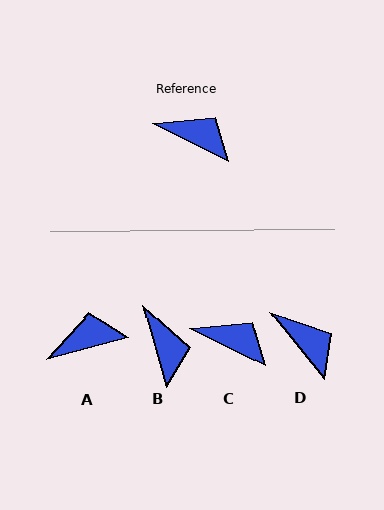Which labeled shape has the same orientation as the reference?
C.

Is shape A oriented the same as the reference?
No, it is off by about 42 degrees.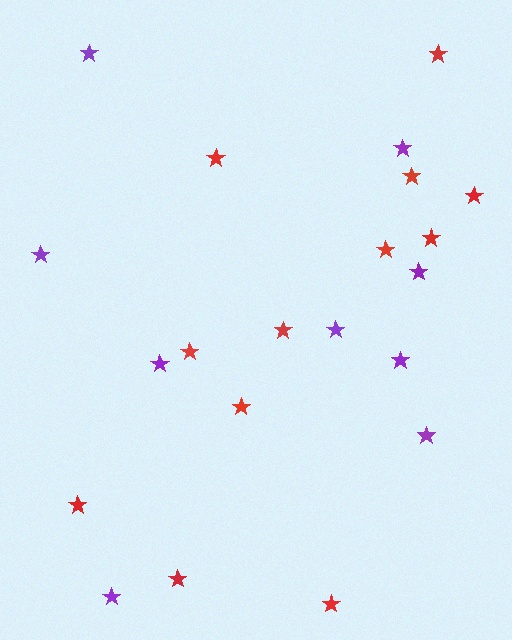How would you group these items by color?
There are 2 groups: one group of red stars (12) and one group of purple stars (9).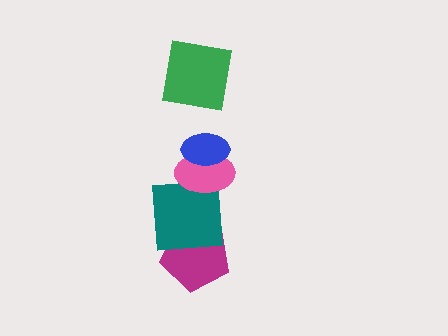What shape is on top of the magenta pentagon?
The teal square is on top of the magenta pentagon.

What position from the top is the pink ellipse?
The pink ellipse is 3rd from the top.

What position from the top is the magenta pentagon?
The magenta pentagon is 5th from the top.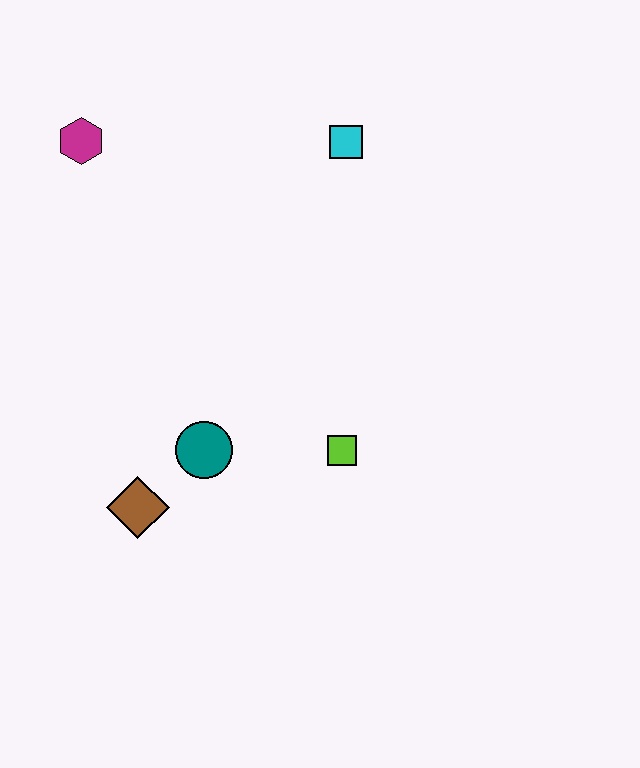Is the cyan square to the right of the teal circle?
Yes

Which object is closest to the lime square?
The teal circle is closest to the lime square.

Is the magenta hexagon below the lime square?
No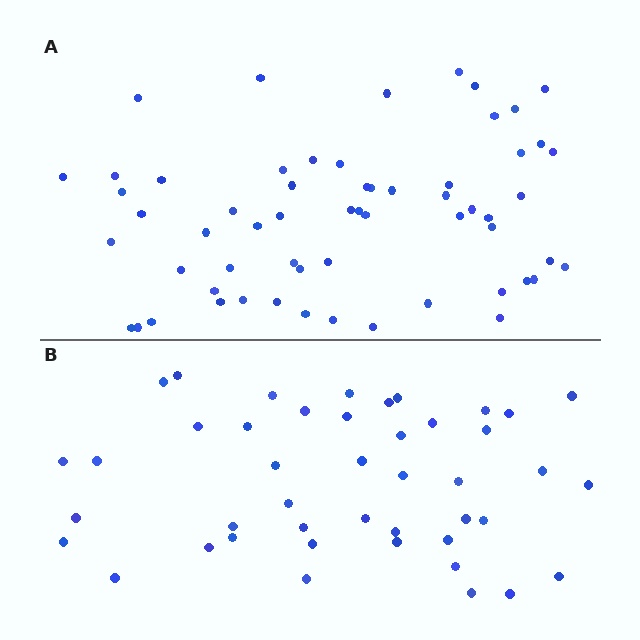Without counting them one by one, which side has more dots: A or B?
Region A (the top region) has more dots.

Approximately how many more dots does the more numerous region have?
Region A has approximately 15 more dots than region B.